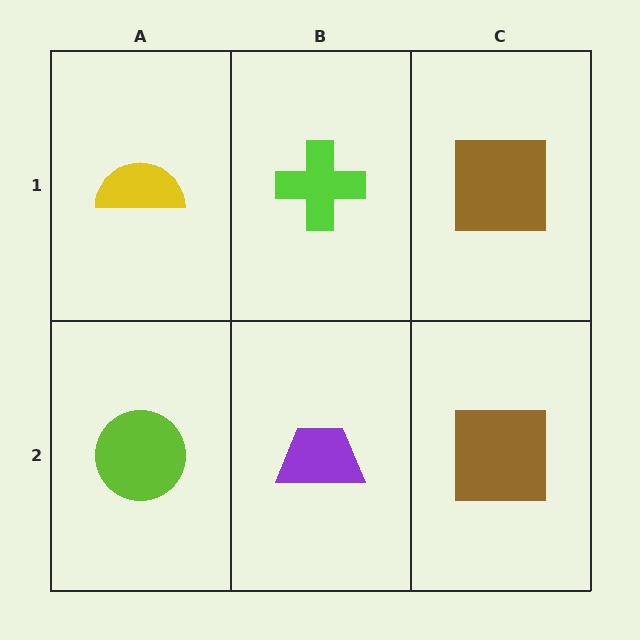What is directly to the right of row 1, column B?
A brown square.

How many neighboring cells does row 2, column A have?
2.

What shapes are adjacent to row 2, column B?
A lime cross (row 1, column B), a lime circle (row 2, column A), a brown square (row 2, column C).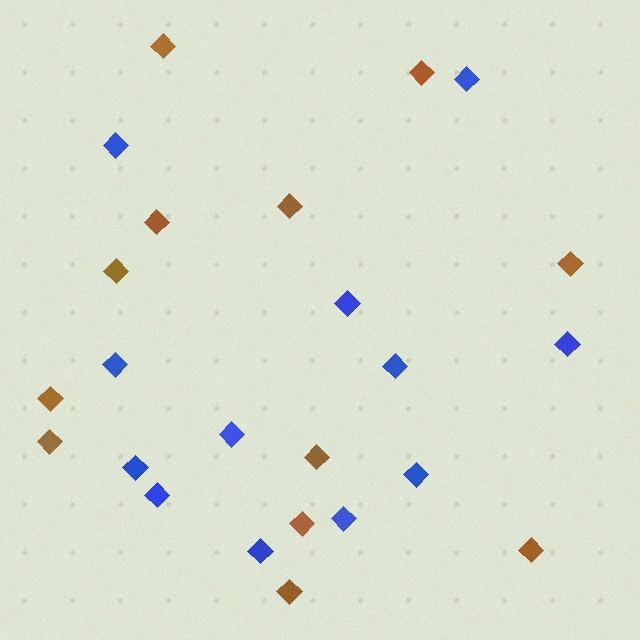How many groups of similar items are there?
There are 2 groups: one group of blue diamonds (12) and one group of brown diamonds (12).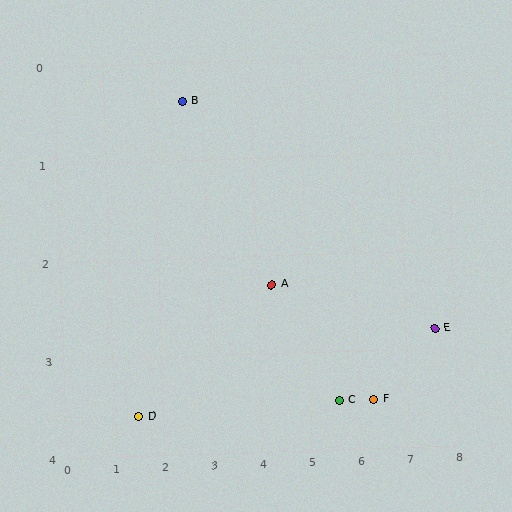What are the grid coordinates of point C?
Point C is at approximately (5.6, 3.5).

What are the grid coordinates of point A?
Point A is at approximately (4.3, 2.3).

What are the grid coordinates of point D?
Point D is at approximately (1.5, 3.6).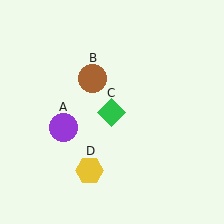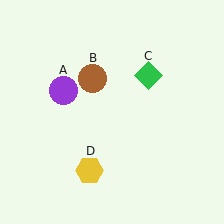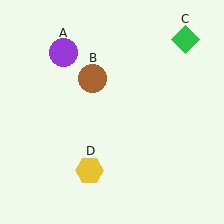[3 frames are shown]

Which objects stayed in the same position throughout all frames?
Brown circle (object B) and yellow hexagon (object D) remained stationary.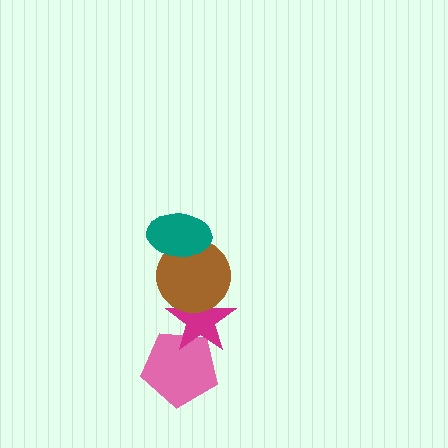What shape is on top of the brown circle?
The teal ellipse is on top of the brown circle.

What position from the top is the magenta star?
The magenta star is 3rd from the top.